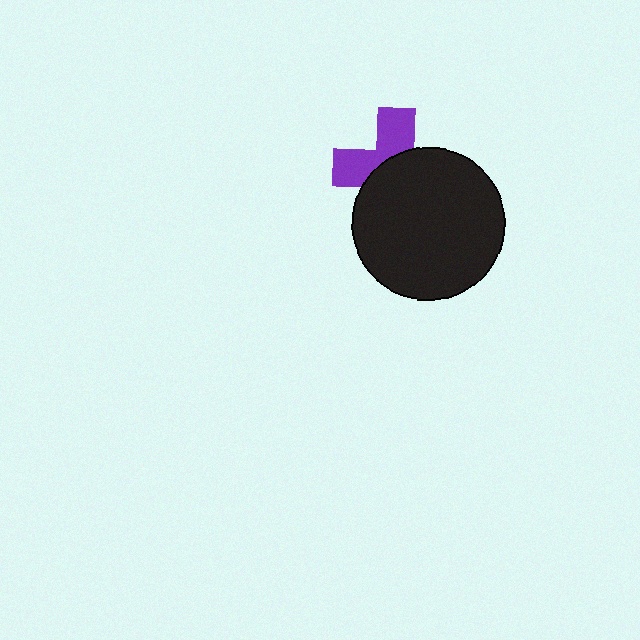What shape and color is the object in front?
The object in front is a black circle.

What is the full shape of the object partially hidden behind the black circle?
The partially hidden object is a purple cross.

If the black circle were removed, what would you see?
You would see the complete purple cross.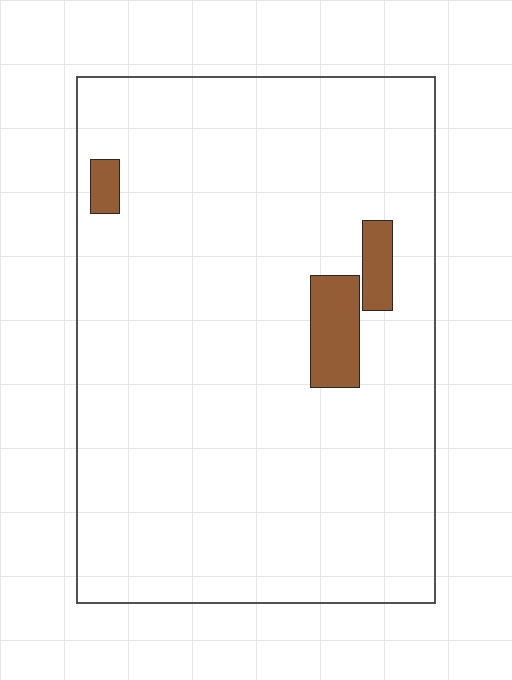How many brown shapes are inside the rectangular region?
3.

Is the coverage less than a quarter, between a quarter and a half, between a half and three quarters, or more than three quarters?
Less than a quarter.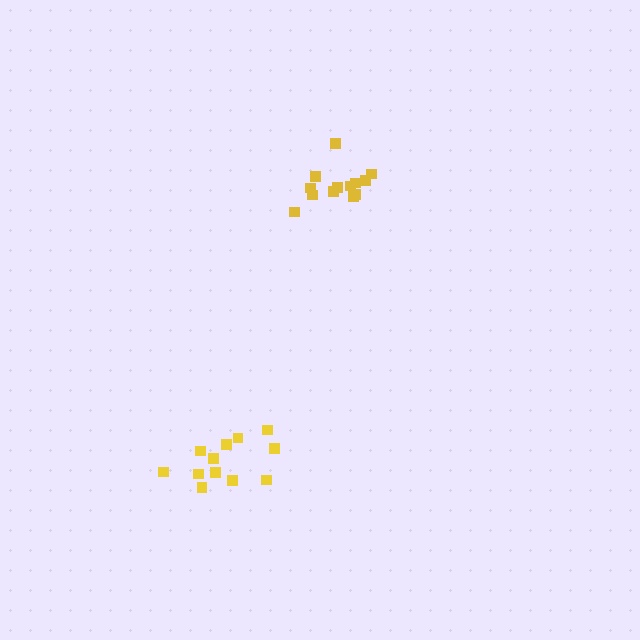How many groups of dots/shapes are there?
There are 2 groups.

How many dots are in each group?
Group 1: 12 dots, Group 2: 13 dots (25 total).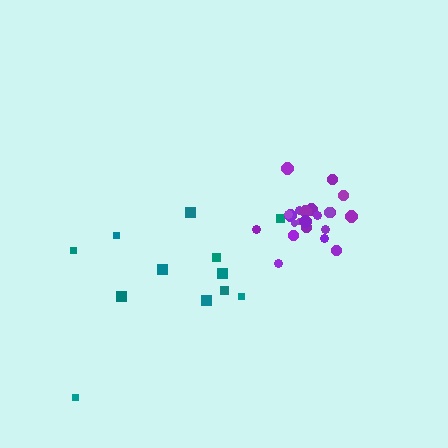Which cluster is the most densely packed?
Purple.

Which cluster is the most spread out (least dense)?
Teal.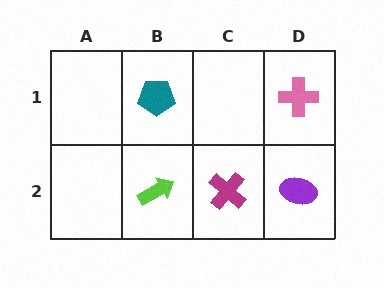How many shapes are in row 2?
3 shapes.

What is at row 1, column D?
A pink cross.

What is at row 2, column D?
A purple ellipse.